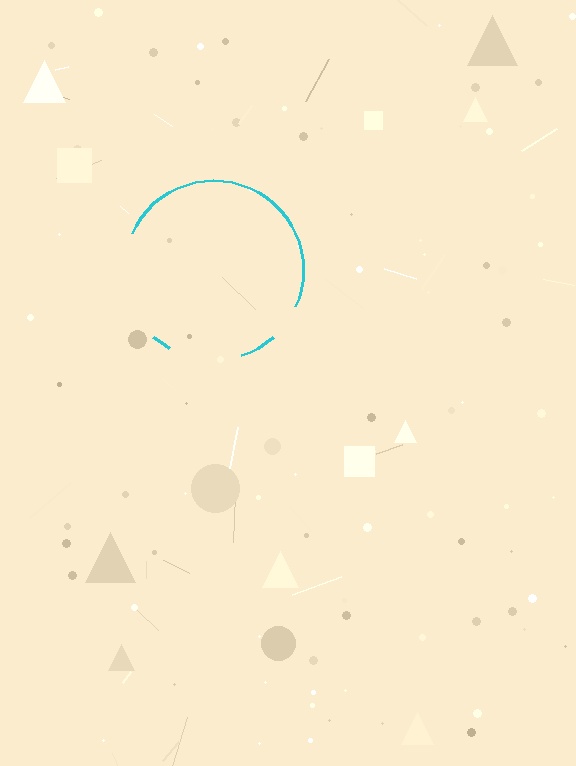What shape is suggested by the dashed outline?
The dashed outline suggests a circle.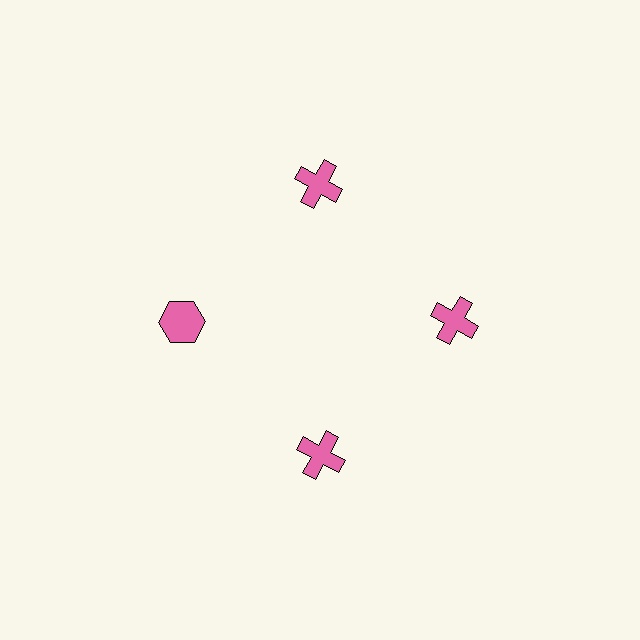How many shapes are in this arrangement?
There are 4 shapes arranged in a ring pattern.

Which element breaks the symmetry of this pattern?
The pink hexagon at roughly the 9 o'clock position breaks the symmetry. All other shapes are pink crosses.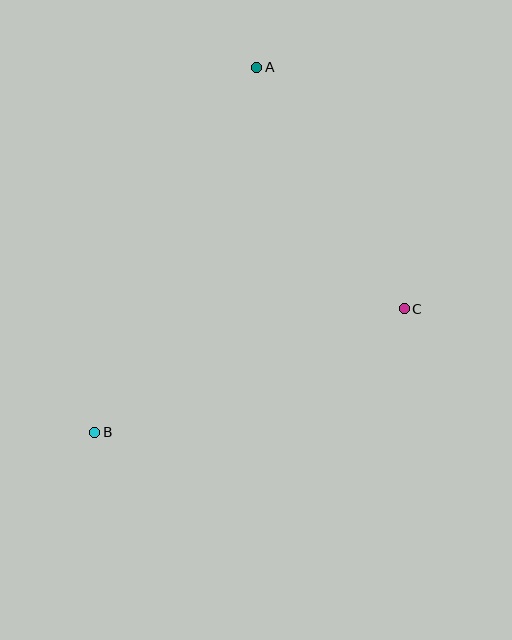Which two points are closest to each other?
Points A and C are closest to each other.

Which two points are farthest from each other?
Points A and B are farthest from each other.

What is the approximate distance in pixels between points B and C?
The distance between B and C is approximately 333 pixels.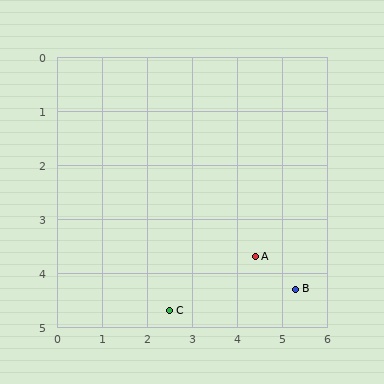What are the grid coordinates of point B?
Point B is at approximately (5.3, 4.3).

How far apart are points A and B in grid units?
Points A and B are about 1.1 grid units apart.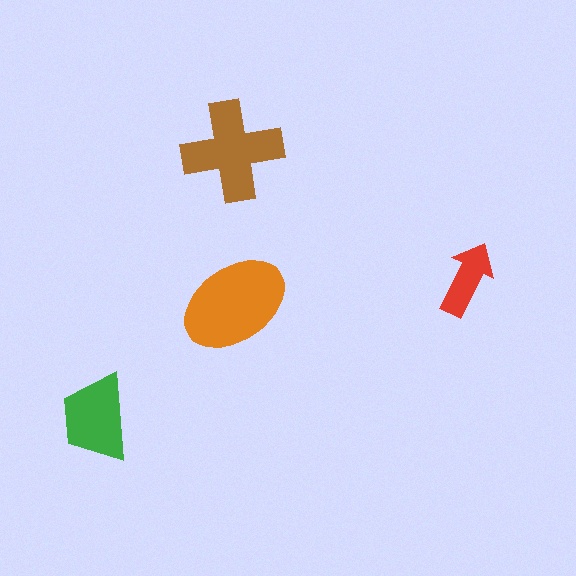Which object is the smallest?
The red arrow.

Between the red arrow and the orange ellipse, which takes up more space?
The orange ellipse.